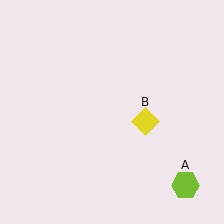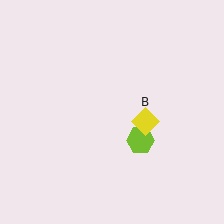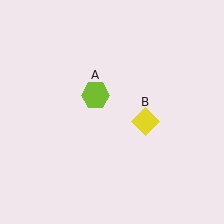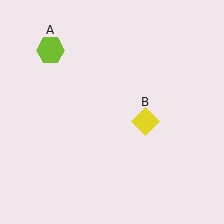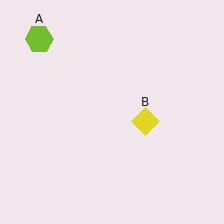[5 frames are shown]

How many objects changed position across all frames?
1 object changed position: lime hexagon (object A).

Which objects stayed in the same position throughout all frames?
Yellow diamond (object B) remained stationary.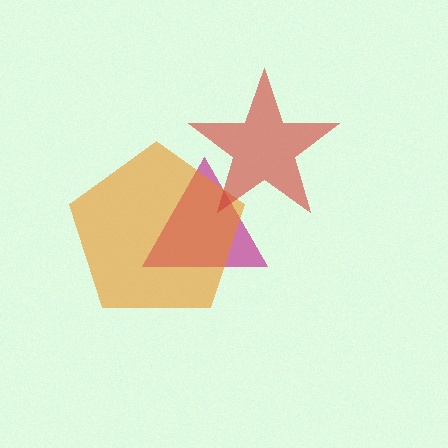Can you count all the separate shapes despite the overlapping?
Yes, there are 3 separate shapes.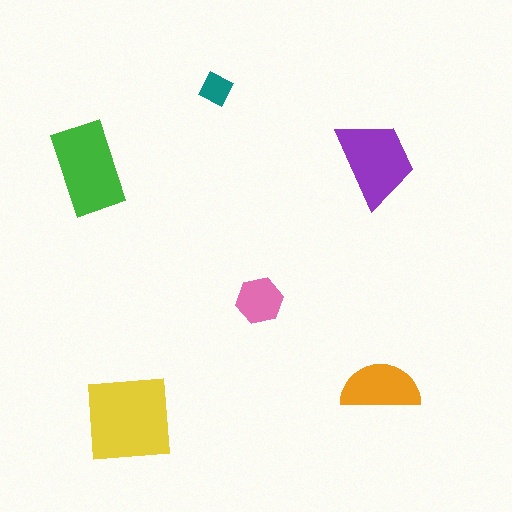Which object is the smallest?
The teal diamond.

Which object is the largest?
The yellow square.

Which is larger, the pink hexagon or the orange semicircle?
The orange semicircle.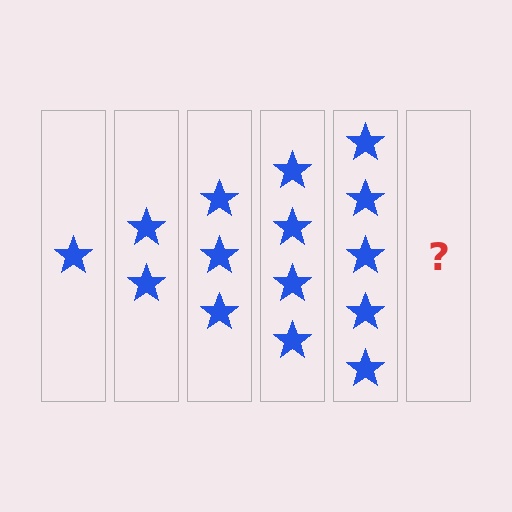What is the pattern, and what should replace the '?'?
The pattern is that each step adds one more star. The '?' should be 6 stars.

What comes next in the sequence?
The next element should be 6 stars.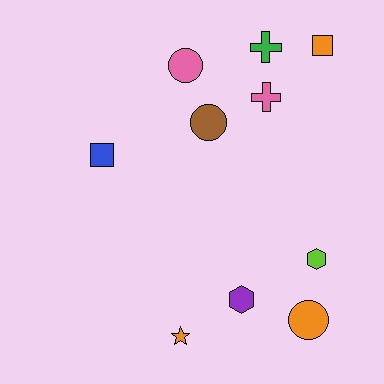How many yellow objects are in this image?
There are no yellow objects.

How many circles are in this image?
There are 3 circles.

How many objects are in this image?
There are 10 objects.